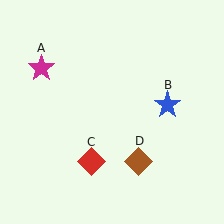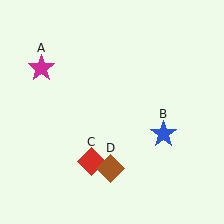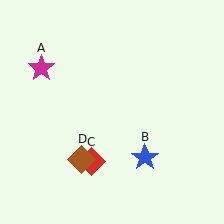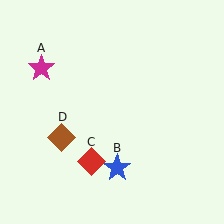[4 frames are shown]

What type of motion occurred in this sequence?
The blue star (object B), brown diamond (object D) rotated clockwise around the center of the scene.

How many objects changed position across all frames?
2 objects changed position: blue star (object B), brown diamond (object D).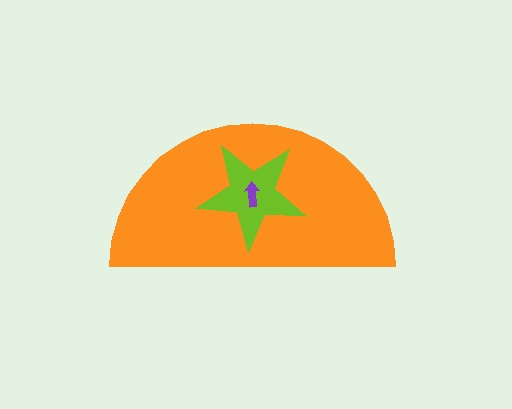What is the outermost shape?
The orange semicircle.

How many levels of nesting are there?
3.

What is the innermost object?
The purple arrow.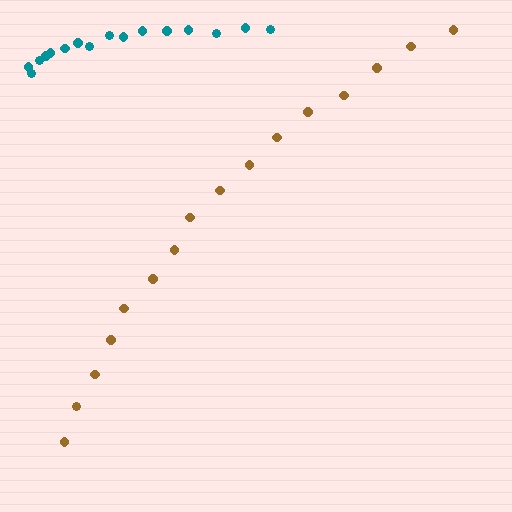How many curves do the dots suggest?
There are 2 distinct paths.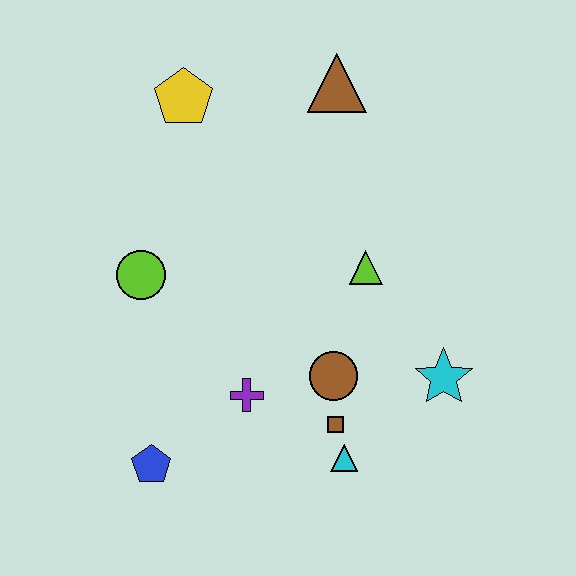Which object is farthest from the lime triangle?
The blue pentagon is farthest from the lime triangle.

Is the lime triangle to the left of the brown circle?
No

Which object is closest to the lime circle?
The purple cross is closest to the lime circle.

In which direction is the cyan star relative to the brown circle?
The cyan star is to the right of the brown circle.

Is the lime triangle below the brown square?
No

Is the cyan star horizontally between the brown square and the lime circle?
No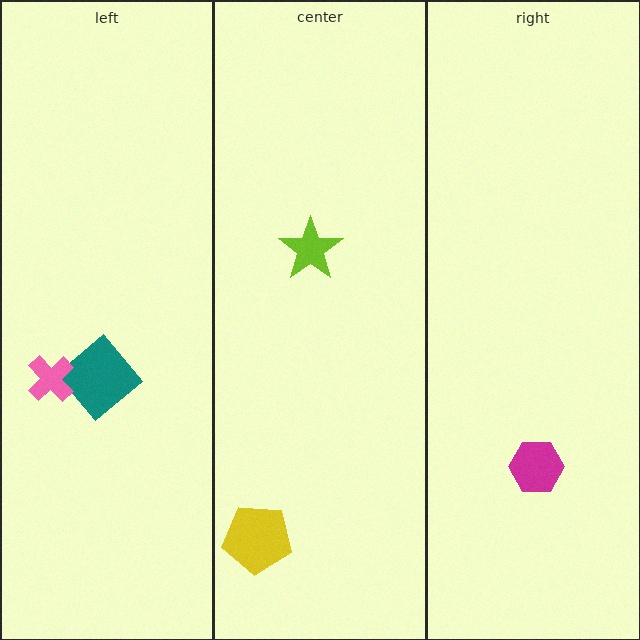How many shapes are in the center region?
2.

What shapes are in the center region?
The yellow pentagon, the lime star.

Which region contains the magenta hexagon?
The right region.